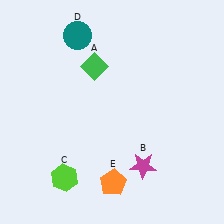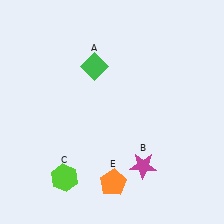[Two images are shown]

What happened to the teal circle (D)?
The teal circle (D) was removed in Image 2. It was in the top-left area of Image 1.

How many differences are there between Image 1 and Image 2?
There is 1 difference between the two images.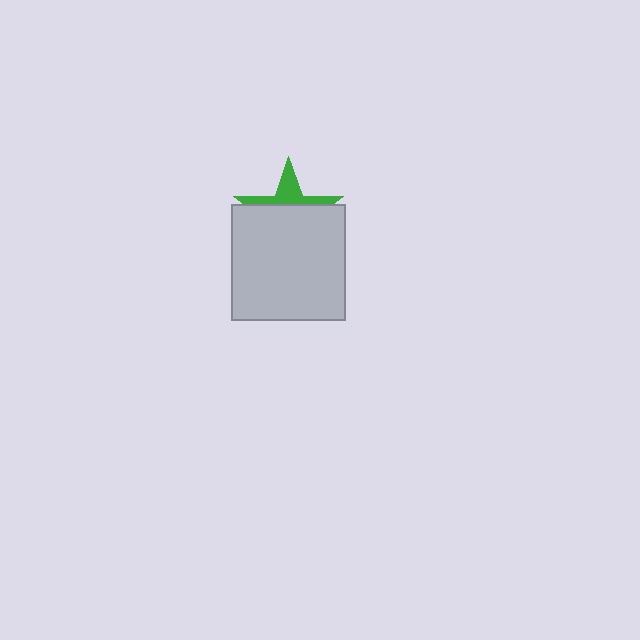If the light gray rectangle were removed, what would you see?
You would see the complete green star.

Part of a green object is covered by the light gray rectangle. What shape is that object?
It is a star.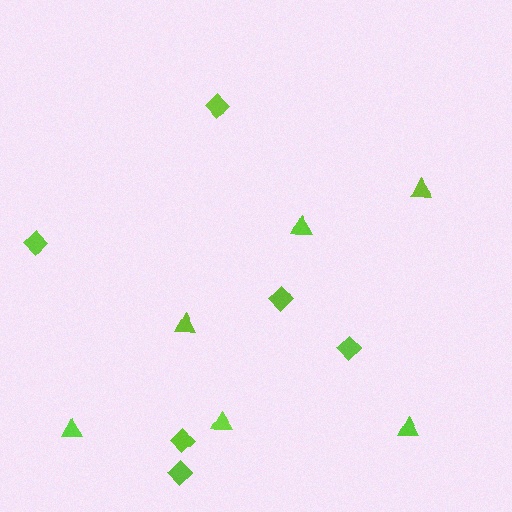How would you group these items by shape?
There are 2 groups: one group of diamonds (6) and one group of triangles (6).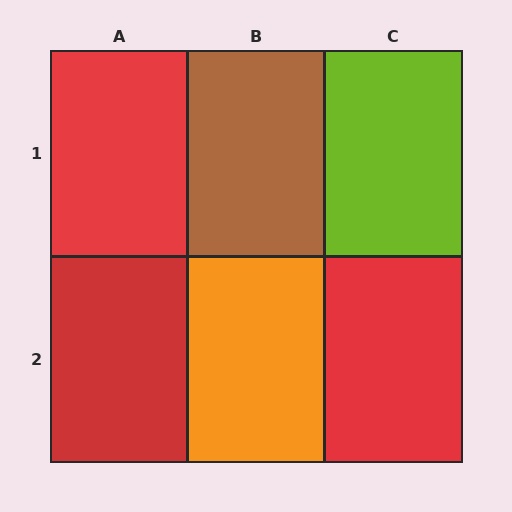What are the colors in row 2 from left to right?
Red, orange, red.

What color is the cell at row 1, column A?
Red.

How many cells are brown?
1 cell is brown.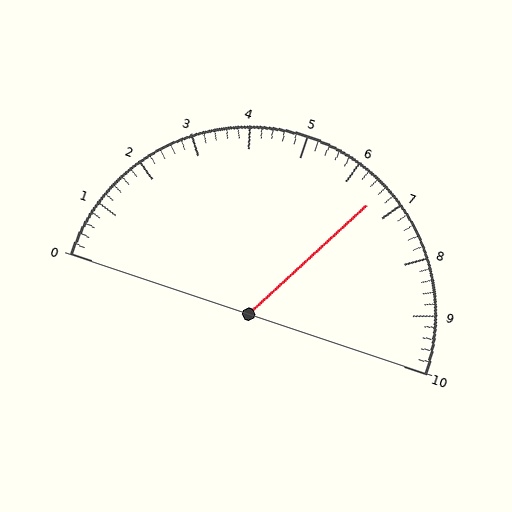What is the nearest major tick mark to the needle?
The nearest major tick mark is 7.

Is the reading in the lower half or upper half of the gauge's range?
The reading is in the upper half of the range (0 to 10).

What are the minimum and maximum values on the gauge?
The gauge ranges from 0 to 10.